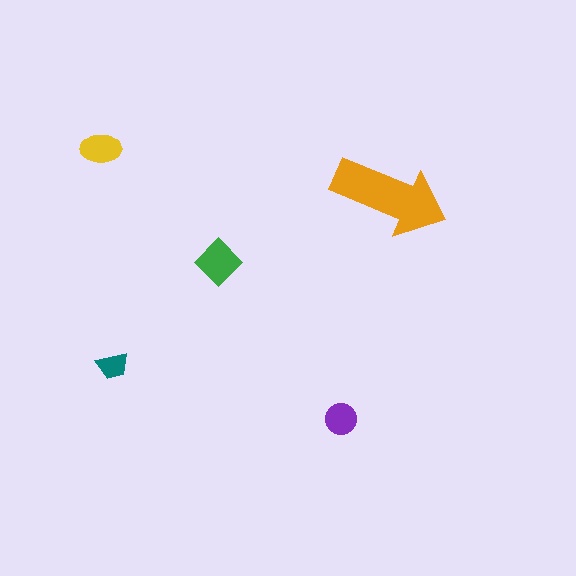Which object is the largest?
The orange arrow.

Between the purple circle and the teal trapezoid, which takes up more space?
The purple circle.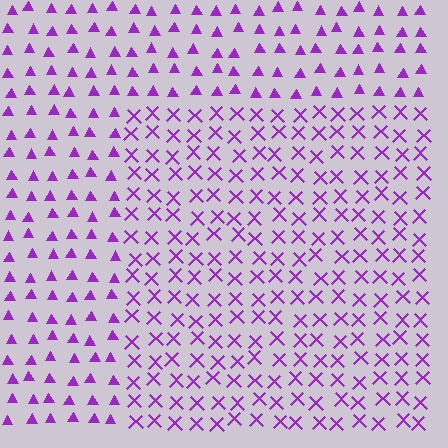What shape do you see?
I see a rectangle.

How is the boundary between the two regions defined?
The boundary is defined by a change in element shape: X marks inside vs. triangles outside. All elements share the same color and spacing.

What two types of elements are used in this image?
The image uses X marks inside the rectangle region and triangles outside it.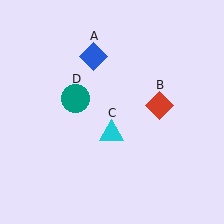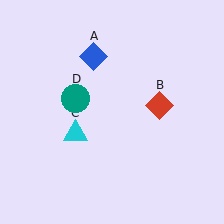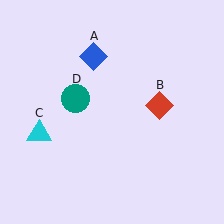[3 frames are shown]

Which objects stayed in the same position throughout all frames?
Blue diamond (object A) and red diamond (object B) and teal circle (object D) remained stationary.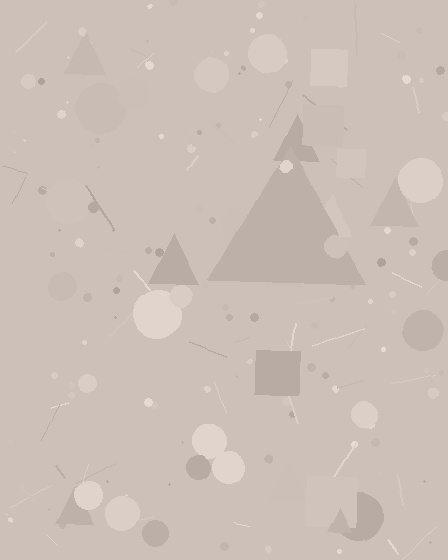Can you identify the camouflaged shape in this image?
The camouflaged shape is a triangle.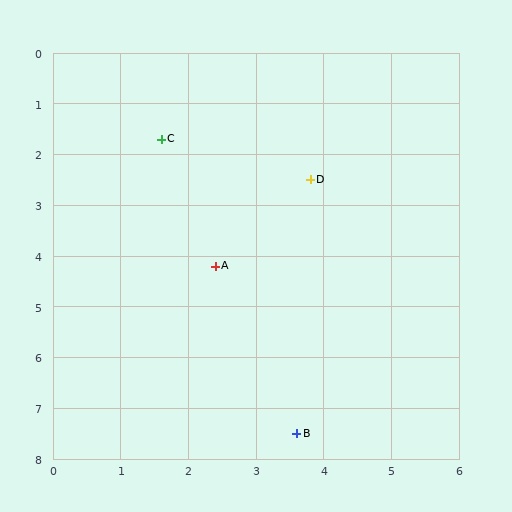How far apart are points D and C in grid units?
Points D and C are about 2.3 grid units apart.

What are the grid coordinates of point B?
Point B is at approximately (3.6, 7.5).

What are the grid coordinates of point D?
Point D is at approximately (3.8, 2.5).